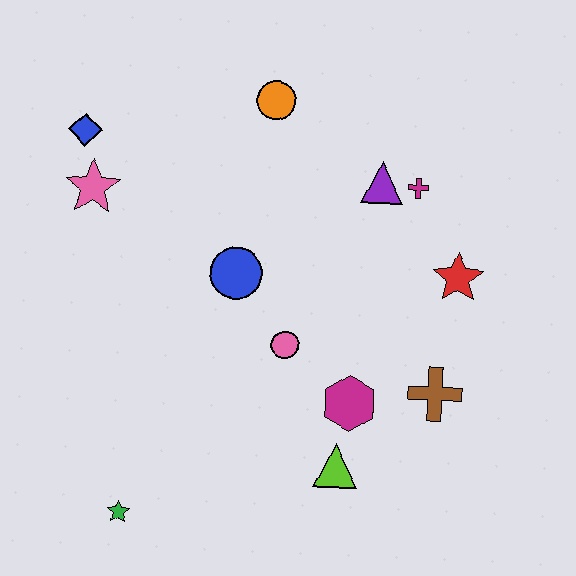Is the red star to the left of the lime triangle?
No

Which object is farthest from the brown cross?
The blue diamond is farthest from the brown cross.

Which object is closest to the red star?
The magenta cross is closest to the red star.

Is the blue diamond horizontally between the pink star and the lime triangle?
No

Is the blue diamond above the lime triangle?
Yes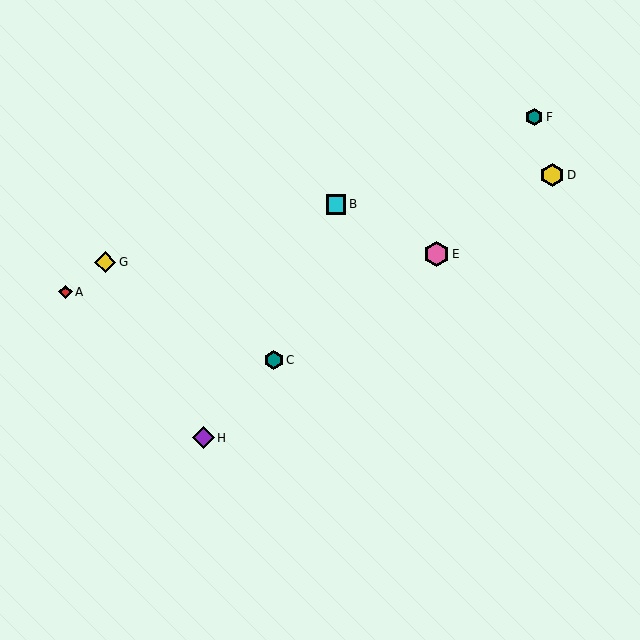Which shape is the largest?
The pink hexagon (labeled E) is the largest.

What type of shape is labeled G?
Shape G is a yellow diamond.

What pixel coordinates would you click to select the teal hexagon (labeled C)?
Click at (274, 360) to select the teal hexagon C.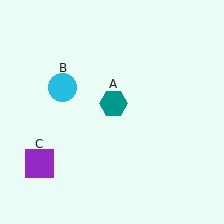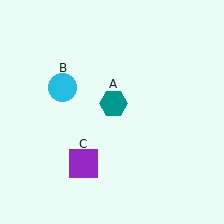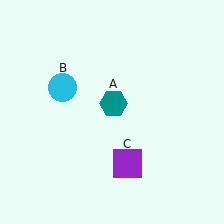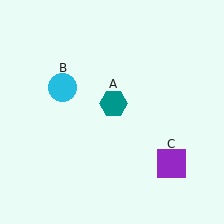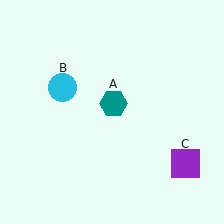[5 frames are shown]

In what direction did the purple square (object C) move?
The purple square (object C) moved right.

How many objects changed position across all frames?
1 object changed position: purple square (object C).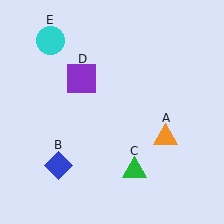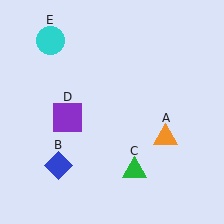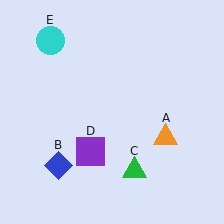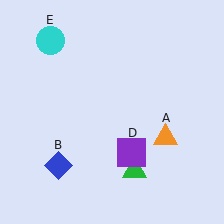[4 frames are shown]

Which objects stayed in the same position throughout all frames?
Orange triangle (object A) and blue diamond (object B) and green triangle (object C) and cyan circle (object E) remained stationary.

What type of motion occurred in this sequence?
The purple square (object D) rotated counterclockwise around the center of the scene.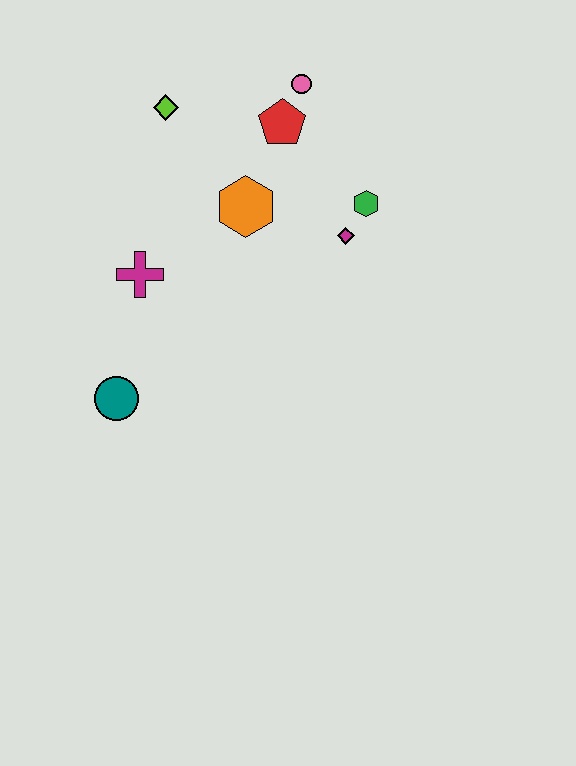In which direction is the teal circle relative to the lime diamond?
The teal circle is below the lime diamond.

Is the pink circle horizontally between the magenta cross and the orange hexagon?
No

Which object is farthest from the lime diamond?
The teal circle is farthest from the lime diamond.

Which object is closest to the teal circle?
The magenta cross is closest to the teal circle.